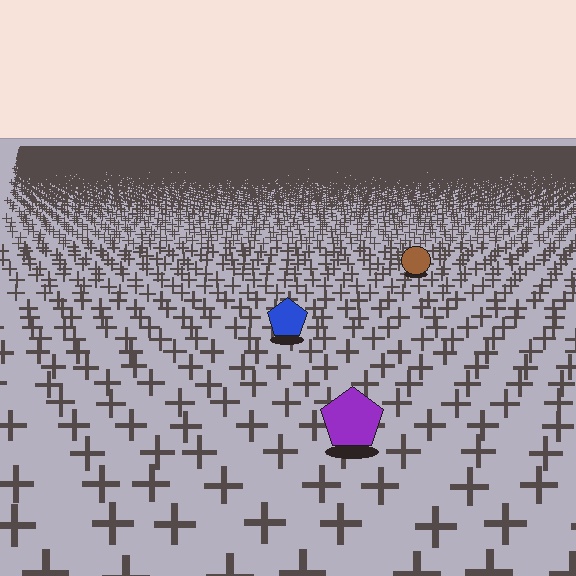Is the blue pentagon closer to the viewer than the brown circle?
Yes. The blue pentagon is closer — you can tell from the texture gradient: the ground texture is coarser near it.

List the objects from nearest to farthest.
From nearest to farthest: the purple pentagon, the blue pentagon, the brown circle.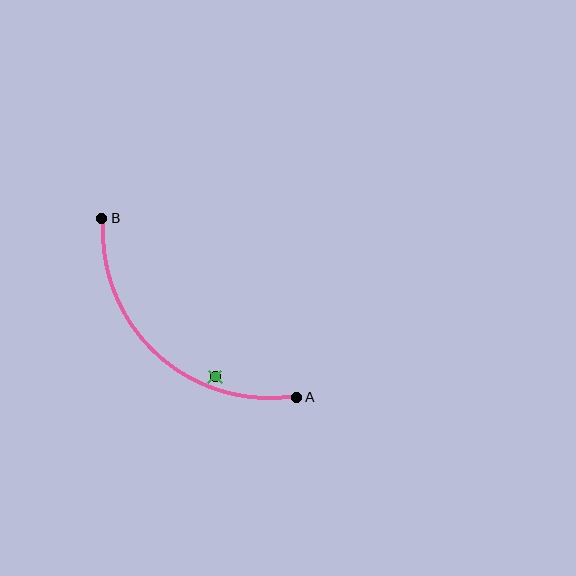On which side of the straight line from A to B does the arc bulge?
The arc bulges below and to the left of the straight line connecting A and B.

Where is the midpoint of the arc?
The arc midpoint is the point on the curve farthest from the straight line joining A and B. It sits below and to the left of that line.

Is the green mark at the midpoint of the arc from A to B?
No — the green mark does not lie on the arc at all. It sits slightly inside the curve.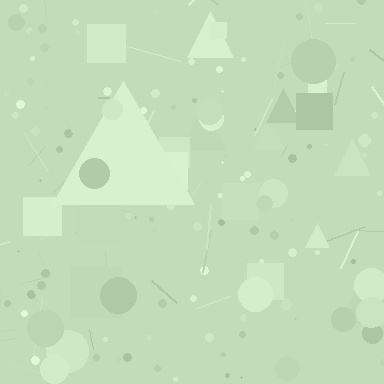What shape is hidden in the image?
A triangle is hidden in the image.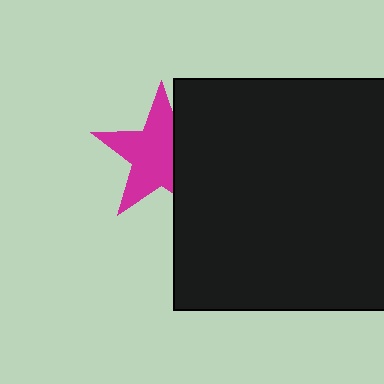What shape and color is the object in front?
The object in front is a black square.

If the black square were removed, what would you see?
You would see the complete magenta star.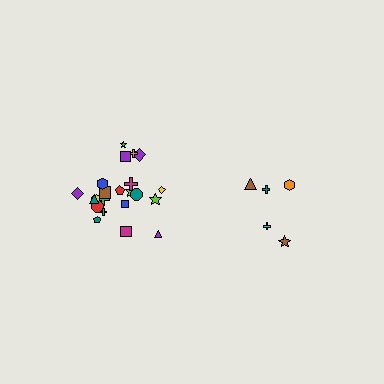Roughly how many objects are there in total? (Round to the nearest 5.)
Roughly 25 objects in total.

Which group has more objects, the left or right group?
The left group.